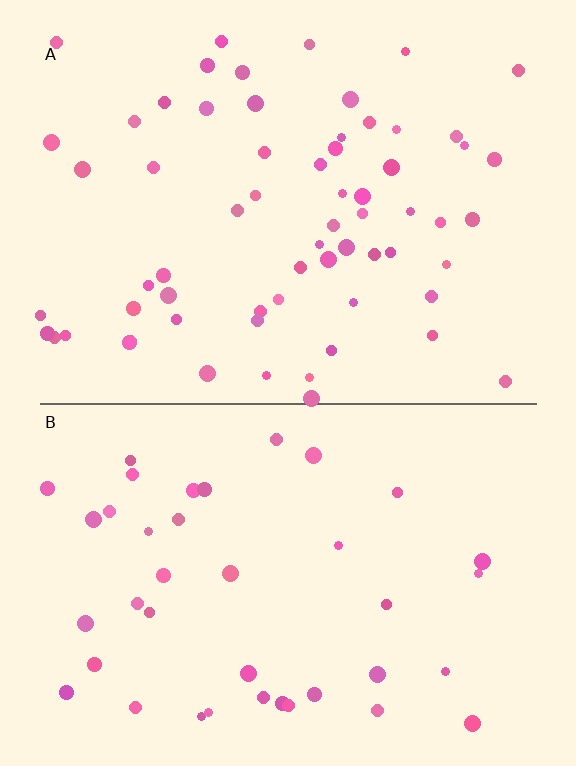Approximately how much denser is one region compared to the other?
Approximately 1.6× — region A over region B.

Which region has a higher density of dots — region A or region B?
A (the top).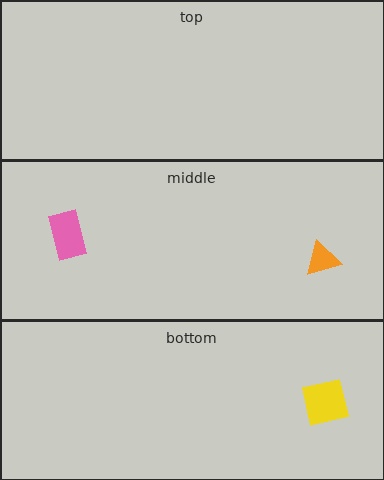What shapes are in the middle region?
The pink rectangle, the orange triangle.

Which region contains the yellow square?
The bottom region.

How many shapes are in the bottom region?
1.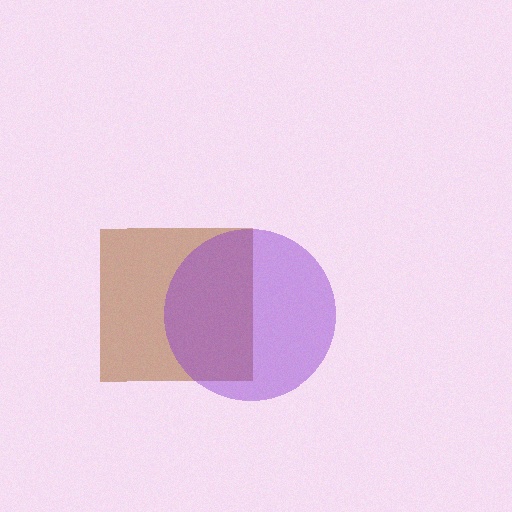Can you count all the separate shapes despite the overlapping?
Yes, there are 2 separate shapes.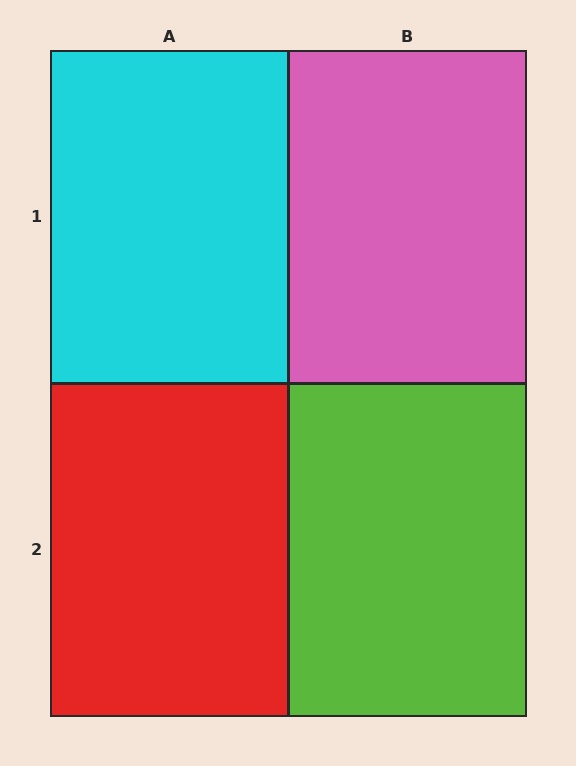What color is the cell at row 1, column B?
Pink.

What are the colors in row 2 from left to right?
Red, lime.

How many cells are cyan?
1 cell is cyan.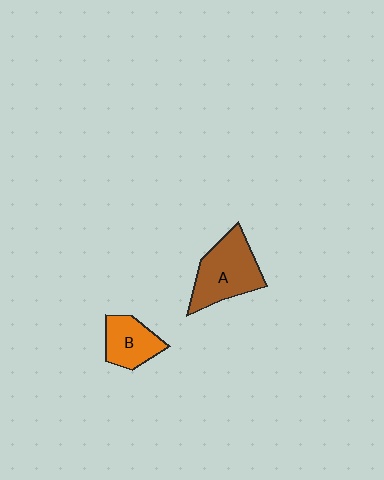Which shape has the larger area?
Shape A (brown).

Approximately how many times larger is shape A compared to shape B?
Approximately 1.5 times.